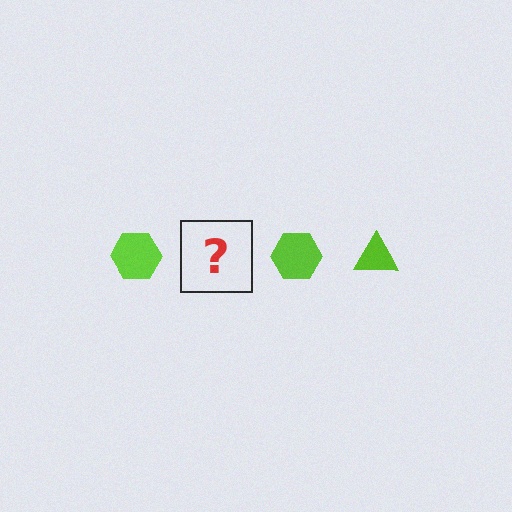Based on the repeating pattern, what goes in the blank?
The blank should be a lime triangle.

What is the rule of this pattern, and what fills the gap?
The rule is that the pattern cycles through hexagon, triangle shapes in lime. The gap should be filled with a lime triangle.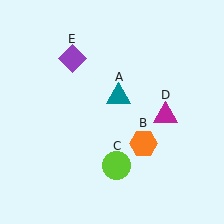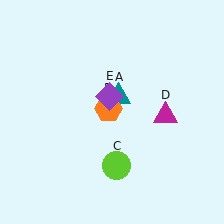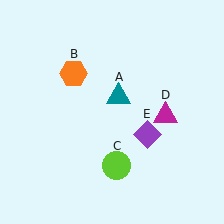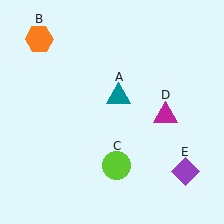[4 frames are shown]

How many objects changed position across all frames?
2 objects changed position: orange hexagon (object B), purple diamond (object E).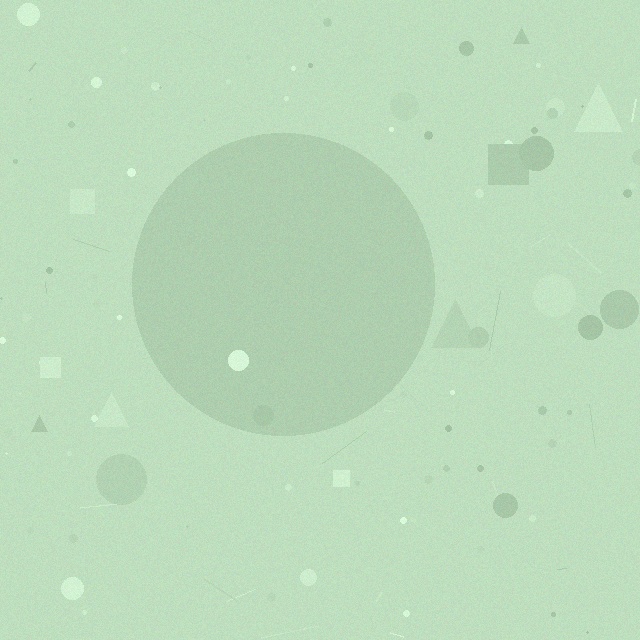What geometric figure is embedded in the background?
A circle is embedded in the background.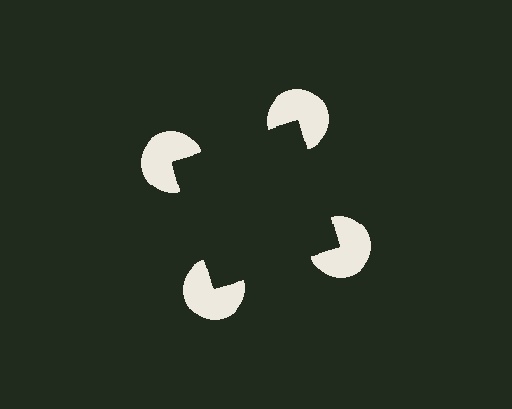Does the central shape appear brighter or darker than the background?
It typically appears slightly darker than the background, even though no actual brightness change is drawn.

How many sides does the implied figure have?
4 sides.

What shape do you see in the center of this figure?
An illusory square — its edges are inferred from the aligned wedge cuts in the pac-man discs, not physically drawn.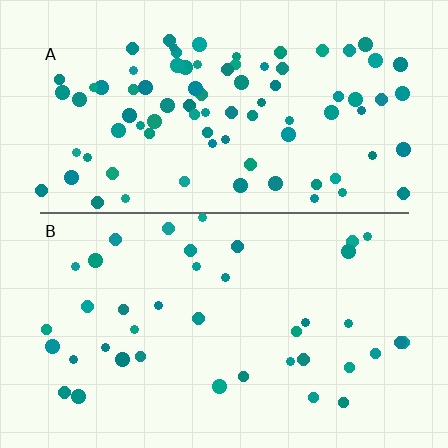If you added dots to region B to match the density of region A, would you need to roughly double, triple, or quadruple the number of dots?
Approximately double.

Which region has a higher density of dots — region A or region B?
A (the top).